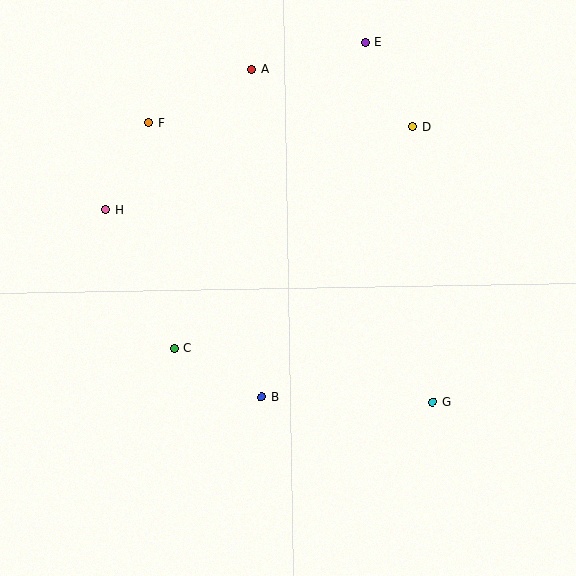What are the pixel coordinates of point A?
Point A is at (252, 69).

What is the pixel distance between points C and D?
The distance between C and D is 326 pixels.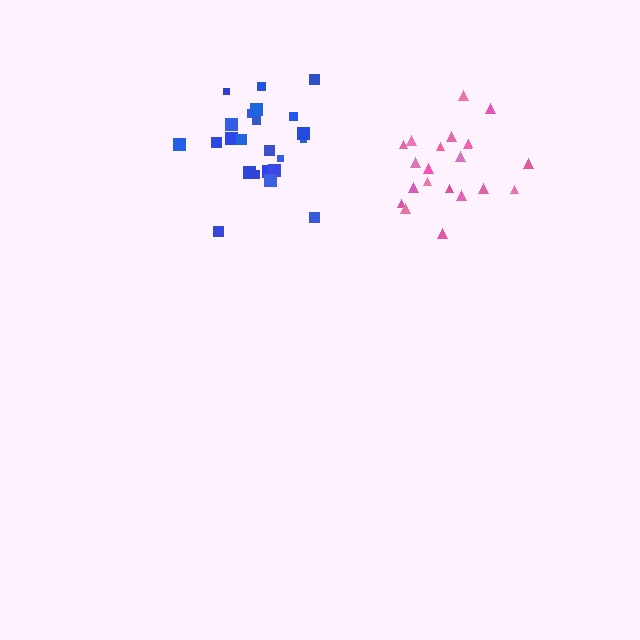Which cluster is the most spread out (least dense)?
Pink.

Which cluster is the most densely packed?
Blue.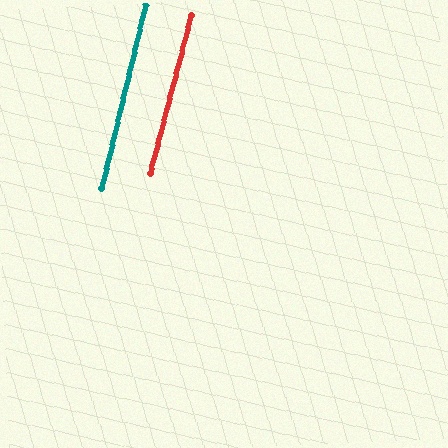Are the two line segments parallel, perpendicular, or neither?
Parallel — their directions differ by only 1.2°.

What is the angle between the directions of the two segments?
Approximately 1 degree.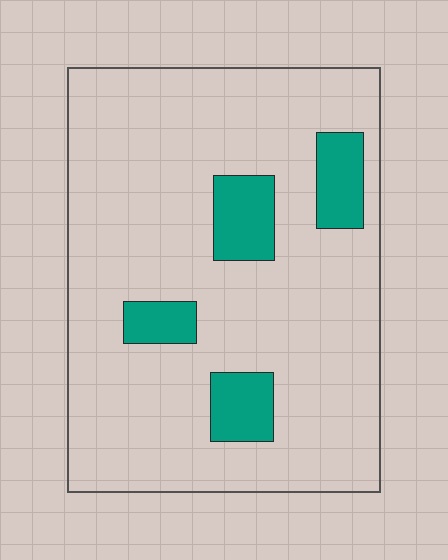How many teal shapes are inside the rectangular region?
4.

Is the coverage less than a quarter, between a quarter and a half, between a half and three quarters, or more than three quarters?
Less than a quarter.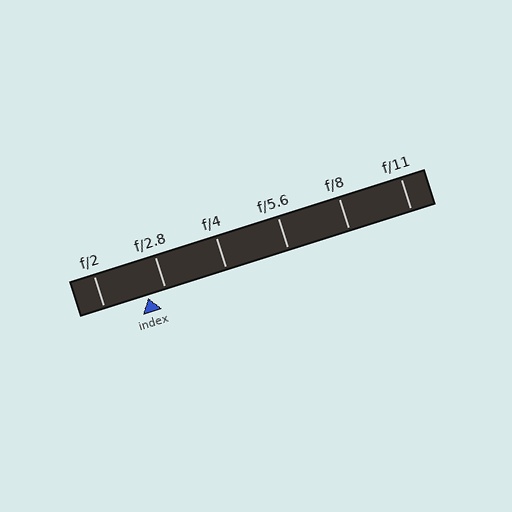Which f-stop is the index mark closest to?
The index mark is closest to f/2.8.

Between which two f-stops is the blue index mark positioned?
The index mark is between f/2 and f/2.8.